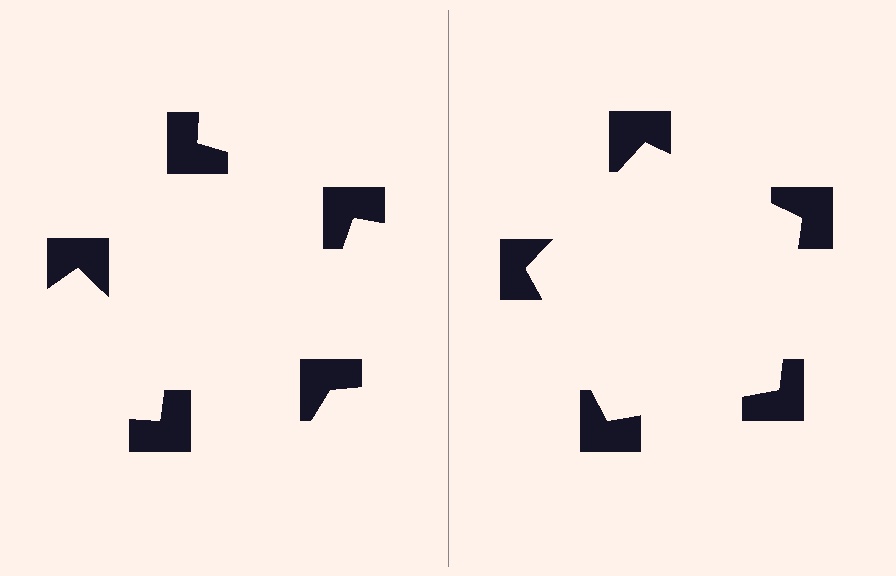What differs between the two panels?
The notched squares are positioned identically on both sides; only the wedge orientations differ. On the right they align to a pentagon; on the left they are misaligned.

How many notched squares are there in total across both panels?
10 — 5 on each side.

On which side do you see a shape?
An illusory pentagon appears on the right side. On the left side the wedge cuts are rotated, so no coherent shape forms.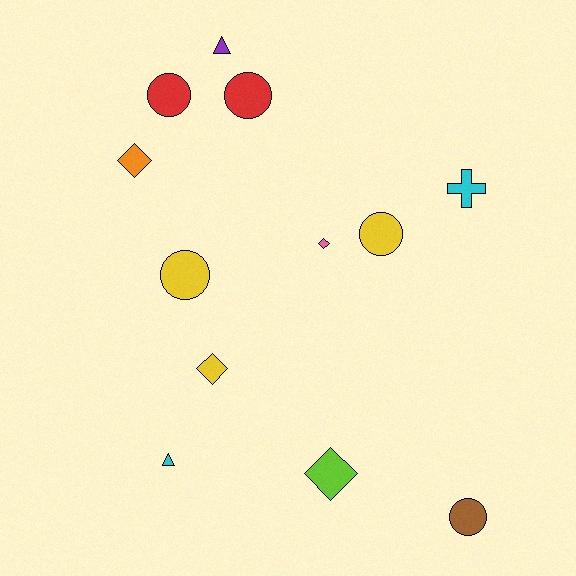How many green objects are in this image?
There are no green objects.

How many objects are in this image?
There are 12 objects.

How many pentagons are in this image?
There are no pentagons.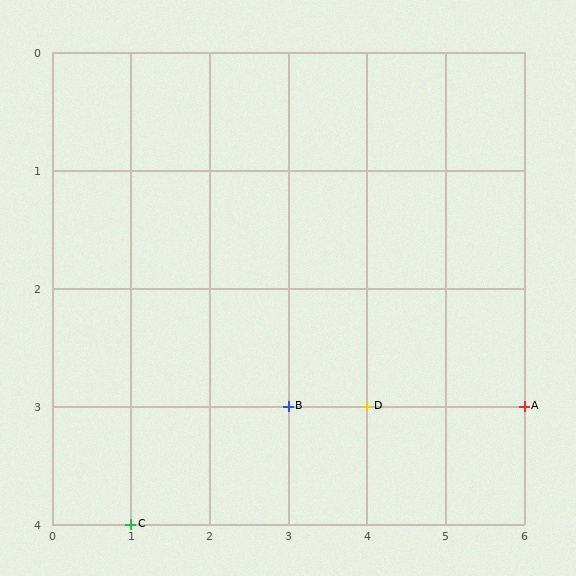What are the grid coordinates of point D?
Point D is at grid coordinates (4, 3).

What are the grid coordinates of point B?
Point B is at grid coordinates (3, 3).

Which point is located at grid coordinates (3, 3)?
Point B is at (3, 3).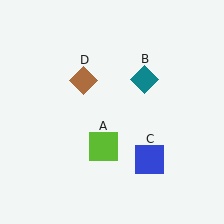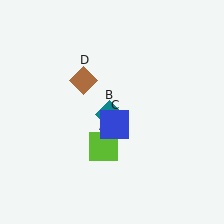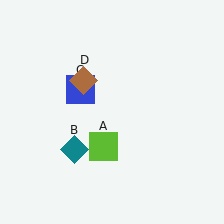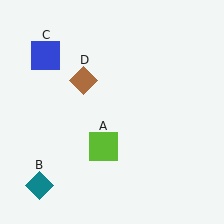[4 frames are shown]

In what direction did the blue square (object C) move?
The blue square (object C) moved up and to the left.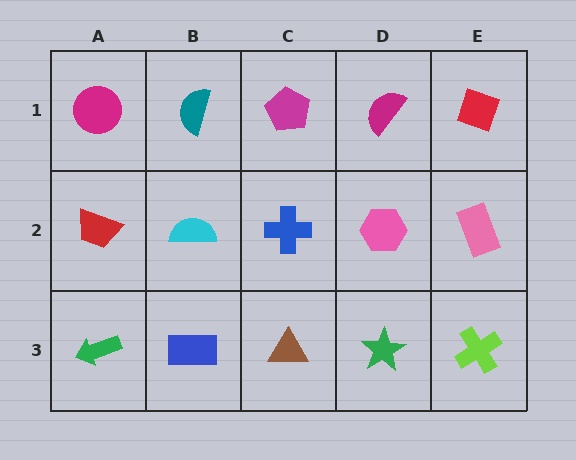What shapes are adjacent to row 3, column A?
A red trapezoid (row 2, column A), a blue rectangle (row 3, column B).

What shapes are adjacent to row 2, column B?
A teal semicircle (row 1, column B), a blue rectangle (row 3, column B), a red trapezoid (row 2, column A), a blue cross (row 2, column C).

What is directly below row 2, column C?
A brown triangle.